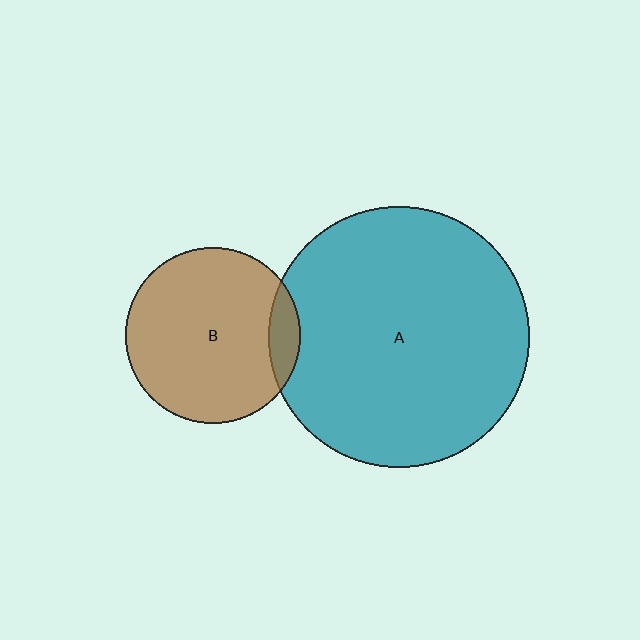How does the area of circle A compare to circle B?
Approximately 2.2 times.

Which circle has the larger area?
Circle A (teal).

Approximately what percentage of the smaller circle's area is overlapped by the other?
Approximately 10%.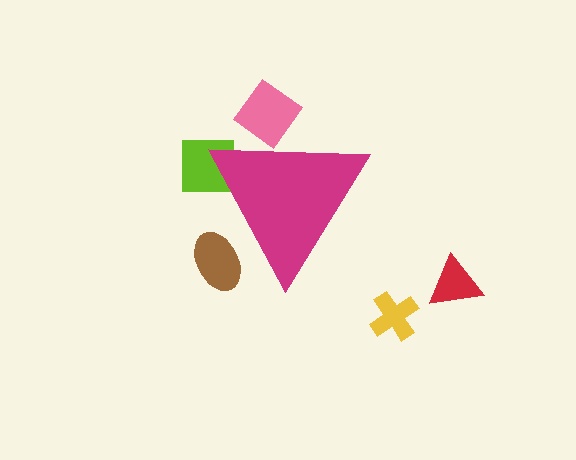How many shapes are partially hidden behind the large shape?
3 shapes are partially hidden.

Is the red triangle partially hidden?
No, the red triangle is fully visible.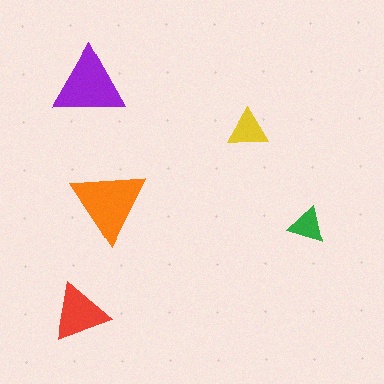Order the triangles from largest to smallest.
the orange one, the purple one, the red one, the yellow one, the green one.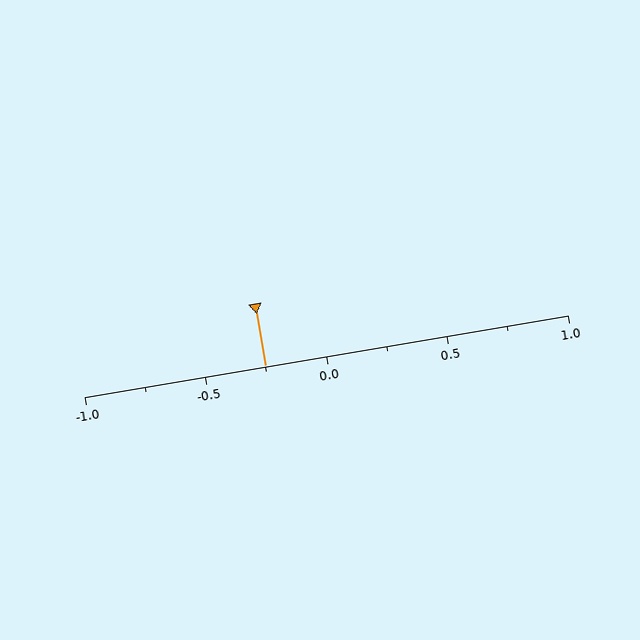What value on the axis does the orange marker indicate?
The marker indicates approximately -0.25.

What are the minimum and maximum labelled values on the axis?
The axis runs from -1.0 to 1.0.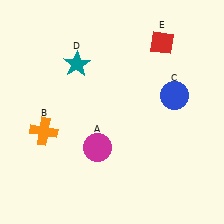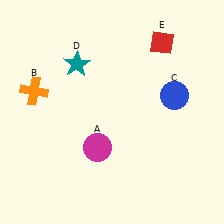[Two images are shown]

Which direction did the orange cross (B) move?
The orange cross (B) moved up.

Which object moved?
The orange cross (B) moved up.